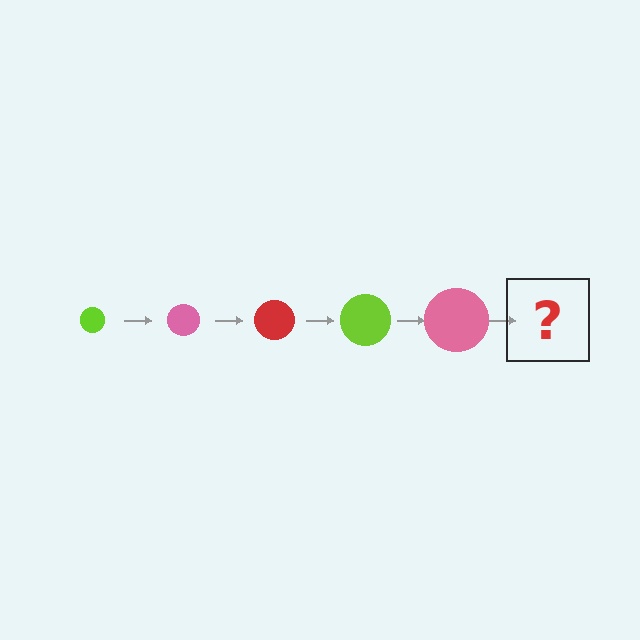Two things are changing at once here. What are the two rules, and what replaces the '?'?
The two rules are that the circle grows larger each step and the color cycles through lime, pink, and red. The '?' should be a red circle, larger than the previous one.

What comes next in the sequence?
The next element should be a red circle, larger than the previous one.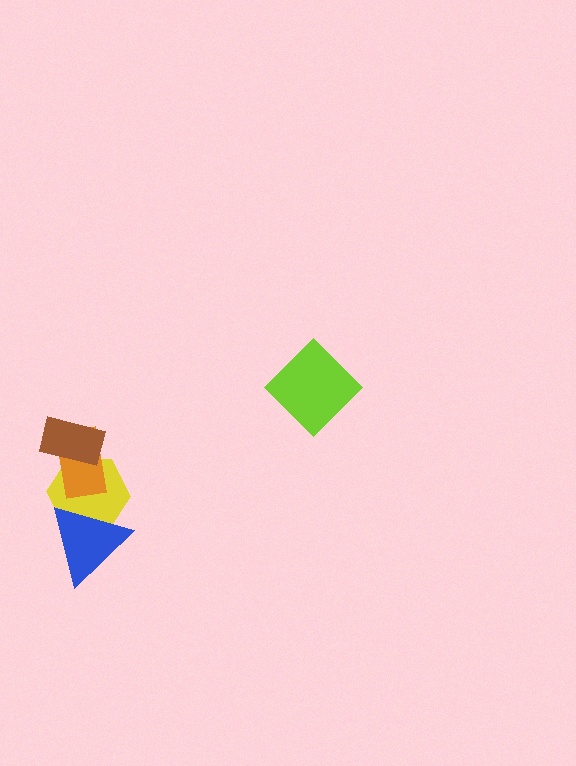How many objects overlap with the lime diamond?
0 objects overlap with the lime diamond.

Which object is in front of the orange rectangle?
The brown rectangle is in front of the orange rectangle.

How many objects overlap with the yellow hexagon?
3 objects overlap with the yellow hexagon.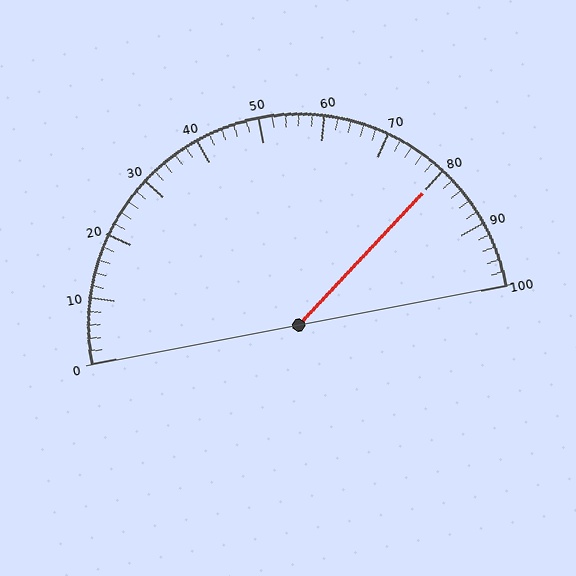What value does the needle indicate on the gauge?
The needle indicates approximately 80.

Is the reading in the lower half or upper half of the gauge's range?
The reading is in the upper half of the range (0 to 100).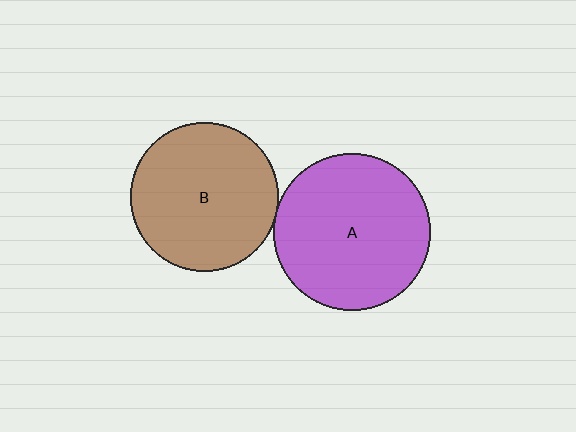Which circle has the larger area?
Circle A (purple).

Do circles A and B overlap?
Yes.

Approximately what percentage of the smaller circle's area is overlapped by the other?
Approximately 5%.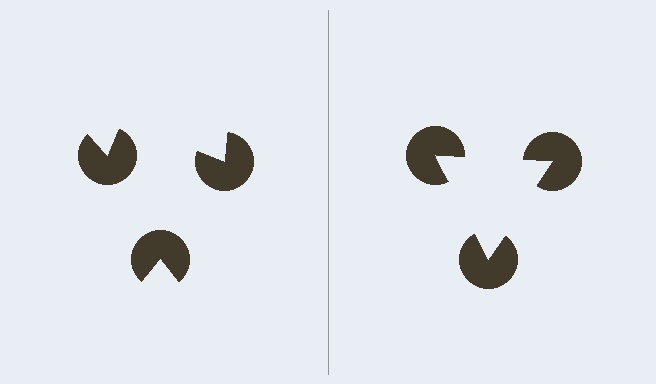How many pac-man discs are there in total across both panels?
6 — 3 on each side.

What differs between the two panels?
The pac-man discs are positioned identically on both sides; only the wedge orientations differ. On the right they align to a triangle; on the left they are misaligned.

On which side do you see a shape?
An illusory triangle appears on the right side. On the left side the wedge cuts are rotated, so no coherent shape forms.